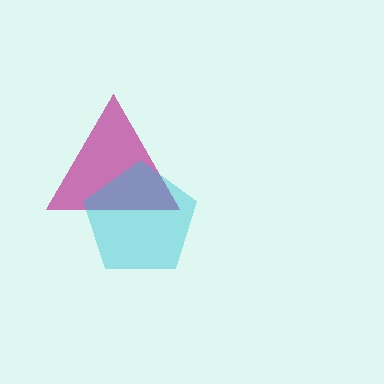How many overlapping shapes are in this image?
There are 2 overlapping shapes in the image.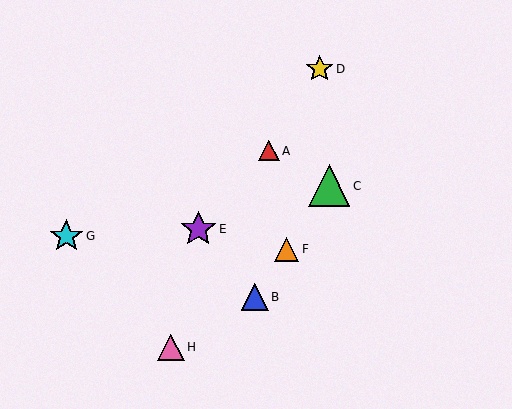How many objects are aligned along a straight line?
3 objects (B, C, F) are aligned along a straight line.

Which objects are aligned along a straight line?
Objects B, C, F are aligned along a straight line.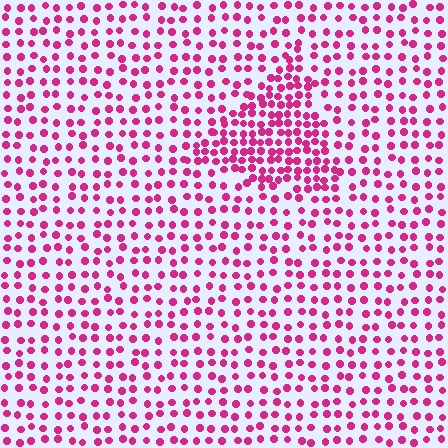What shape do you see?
I see a triangle.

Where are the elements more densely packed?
The elements are more densely packed inside the triangle boundary.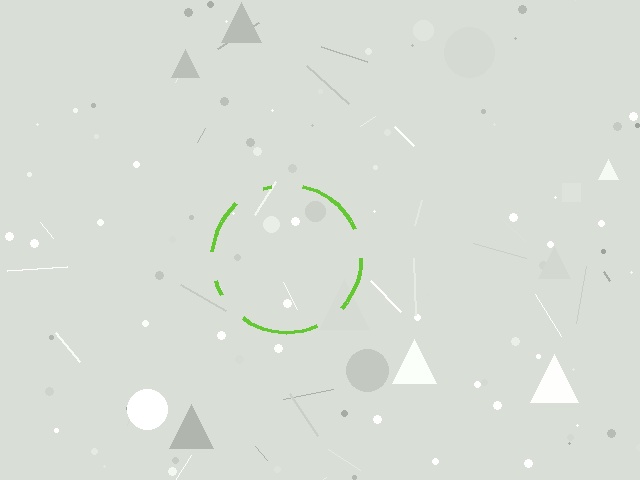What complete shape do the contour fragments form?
The contour fragments form a circle.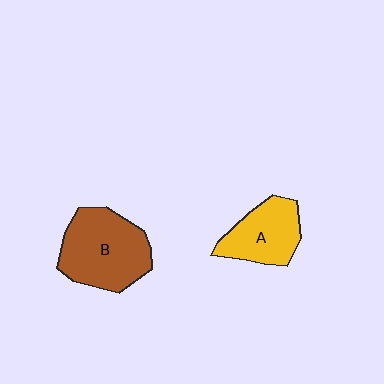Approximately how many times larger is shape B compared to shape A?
Approximately 1.5 times.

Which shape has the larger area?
Shape B (brown).